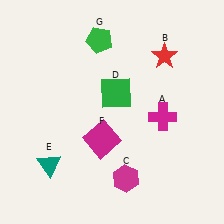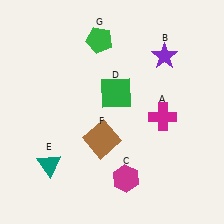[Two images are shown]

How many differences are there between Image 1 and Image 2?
There are 2 differences between the two images.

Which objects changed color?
B changed from red to purple. F changed from magenta to brown.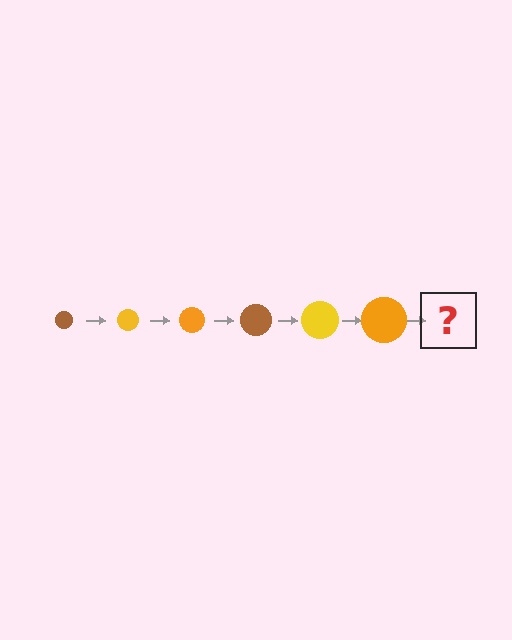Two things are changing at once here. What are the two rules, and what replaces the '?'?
The two rules are that the circle grows larger each step and the color cycles through brown, yellow, and orange. The '?' should be a brown circle, larger than the previous one.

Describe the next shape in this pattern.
It should be a brown circle, larger than the previous one.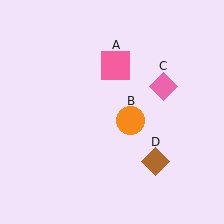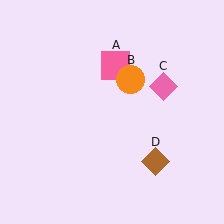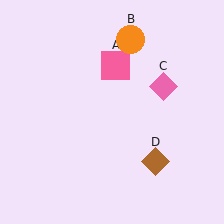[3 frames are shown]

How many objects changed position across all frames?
1 object changed position: orange circle (object B).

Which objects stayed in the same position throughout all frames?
Pink square (object A) and pink diamond (object C) and brown diamond (object D) remained stationary.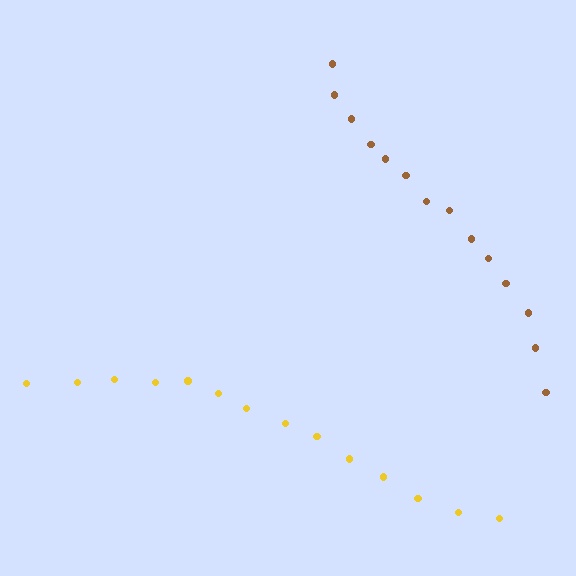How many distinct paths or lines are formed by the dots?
There are 2 distinct paths.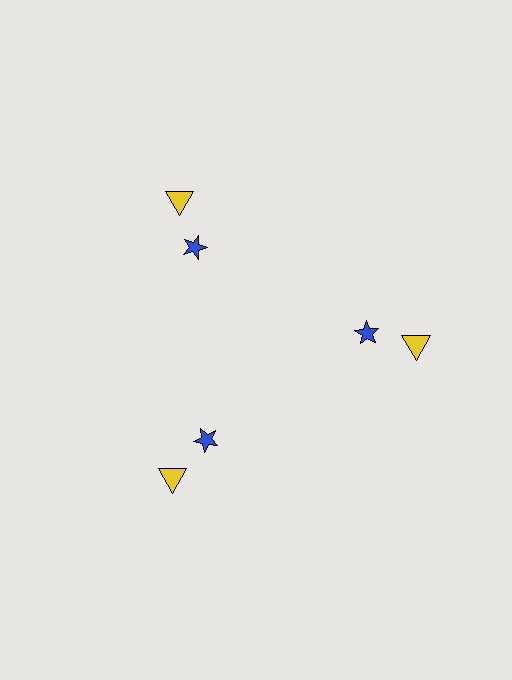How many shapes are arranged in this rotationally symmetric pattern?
There are 6 shapes, arranged in 3 groups of 2.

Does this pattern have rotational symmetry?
Yes, this pattern has 3-fold rotational symmetry. It looks the same after rotating 120 degrees around the center.